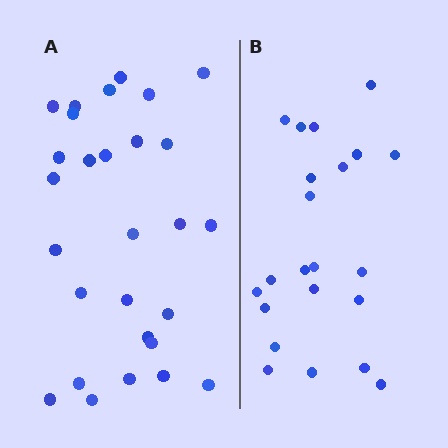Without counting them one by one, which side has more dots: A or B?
Region A (the left region) has more dots.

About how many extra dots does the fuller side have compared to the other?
Region A has about 6 more dots than region B.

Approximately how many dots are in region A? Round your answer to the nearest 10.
About 30 dots. (The exact count is 28, which rounds to 30.)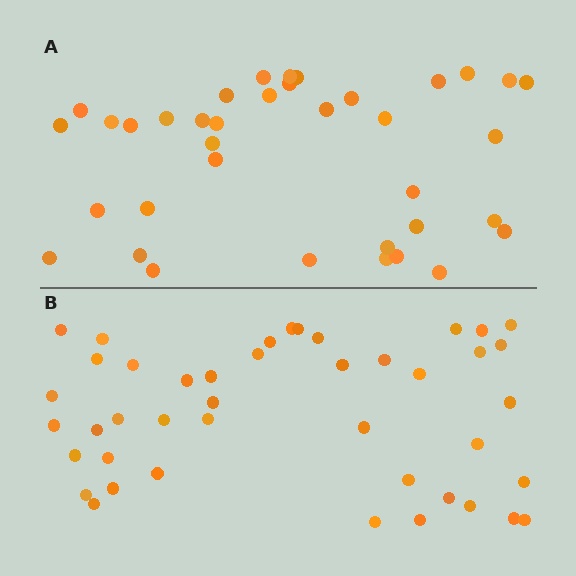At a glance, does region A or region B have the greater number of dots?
Region B (the bottom region) has more dots.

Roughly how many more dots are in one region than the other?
Region B has about 6 more dots than region A.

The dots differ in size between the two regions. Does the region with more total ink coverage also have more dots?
No. Region A has more total ink coverage because its dots are larger, but region B actually contains more individual dots. Total area can be misleading — the number of items is what matters here.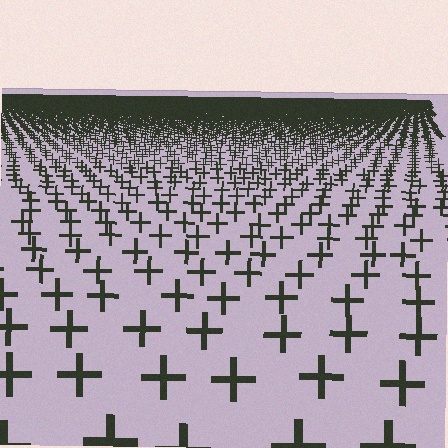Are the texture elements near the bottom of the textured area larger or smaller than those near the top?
Larger. Near the bottom, elements are closer to the viewer and appear at a bigger on-screen size.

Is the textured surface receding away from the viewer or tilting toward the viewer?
The surface is receding away from the viewer. Texture elements get smaller and denser toward the top.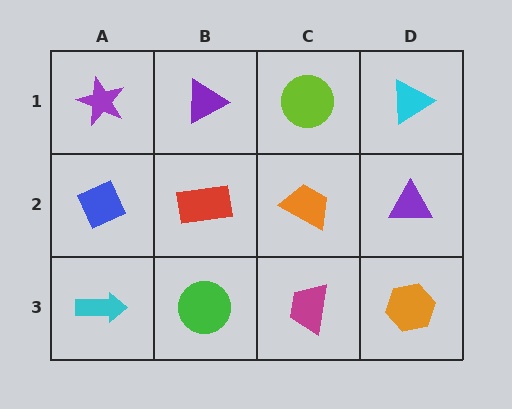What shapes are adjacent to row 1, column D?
A purple triangle (row 2, column D), a lime circle (row 1, column C).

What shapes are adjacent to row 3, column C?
An orange trapezoid (row 2, column C), a green circle (row 3, column B), an orange hexagon (row 3, column D).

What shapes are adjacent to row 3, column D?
A purple triangle (row 2, column D), a magenta trapezoid (row 3, column C).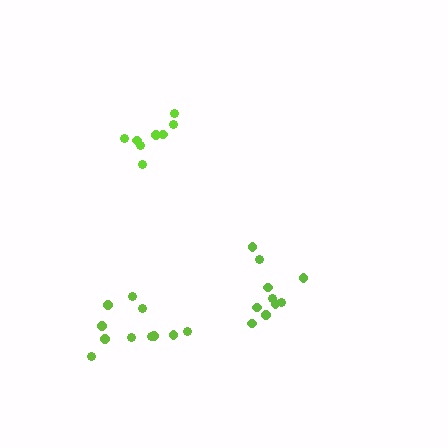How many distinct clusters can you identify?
There are 3 distinct clusters.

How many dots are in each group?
Group 1: 8 dots, Group 2: 10 dots, Group 3: 11 dots (29 total).